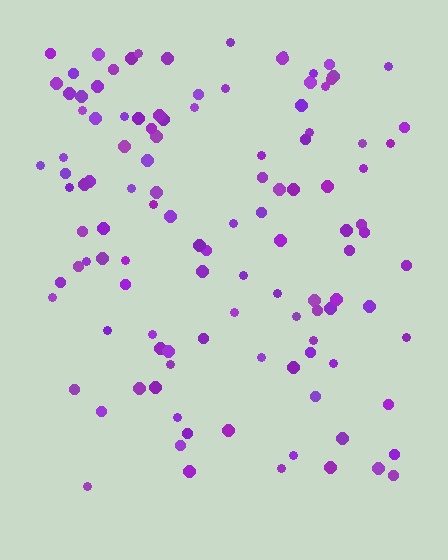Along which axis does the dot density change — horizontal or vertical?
Vertical.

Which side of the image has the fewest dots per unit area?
The bottom.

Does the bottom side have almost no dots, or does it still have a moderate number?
Still a moderate number, just noticeably fewer than the top.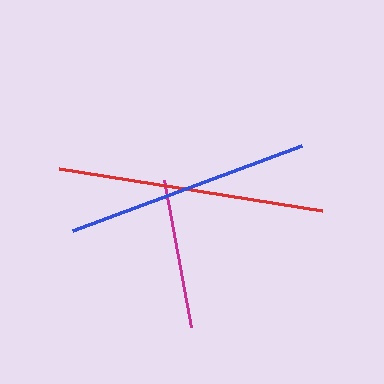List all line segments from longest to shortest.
From longest to shortest: red, blue, magenta.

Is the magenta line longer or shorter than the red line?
The red line is longer than the magenta line.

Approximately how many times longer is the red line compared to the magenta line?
The red line is approximately 1.8 times the length of the magenta line.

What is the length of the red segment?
The red segment is approximately 266 pixels long.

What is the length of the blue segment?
The blue segment is approximately 244 pixels long.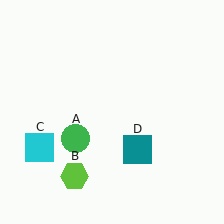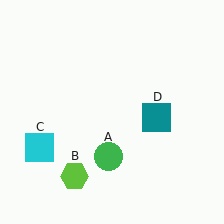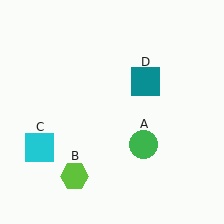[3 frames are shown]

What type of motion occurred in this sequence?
The green circle (object A), teal square (object D) rotated counterclockwise around the center of the scene.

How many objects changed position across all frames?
2 objects changed position: green circle (object A), teal square (object D).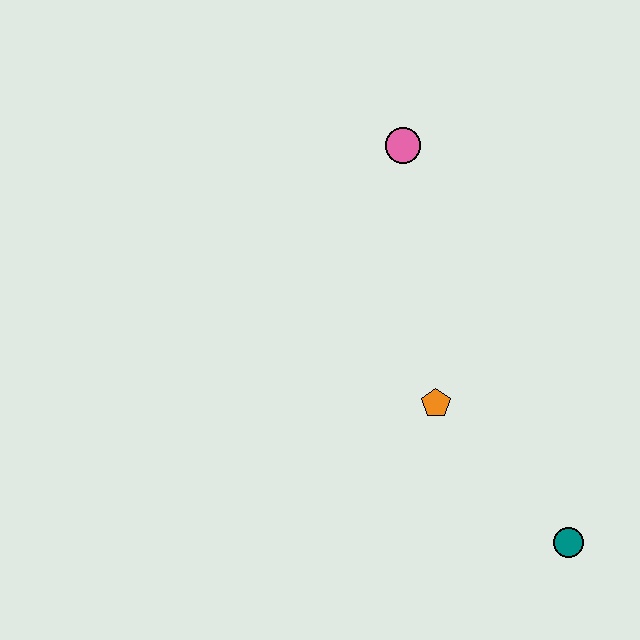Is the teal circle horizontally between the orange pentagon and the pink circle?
No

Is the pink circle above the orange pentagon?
Yes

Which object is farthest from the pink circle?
The teal circle is farthest from the pink circle.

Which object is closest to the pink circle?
The orange pentagon is closest to the pink circle.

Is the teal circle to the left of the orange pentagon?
No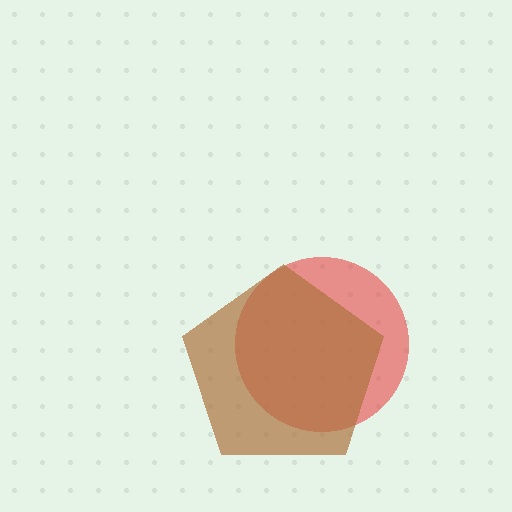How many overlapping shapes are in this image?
There are 2 overlapping shapes in the image.